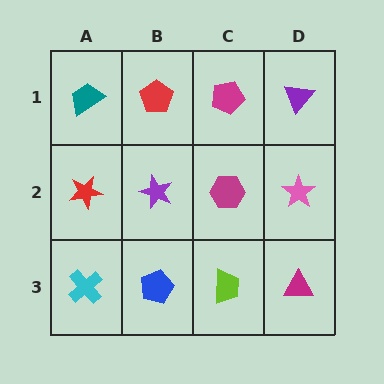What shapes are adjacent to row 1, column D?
A pink star (row 2, column D), a magenta pentagon (row 1, column C).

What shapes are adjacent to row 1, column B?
A purple star (row 2, column B), a teal trapezoid (row 1, column A), a magenta pentagon (row 1, column C).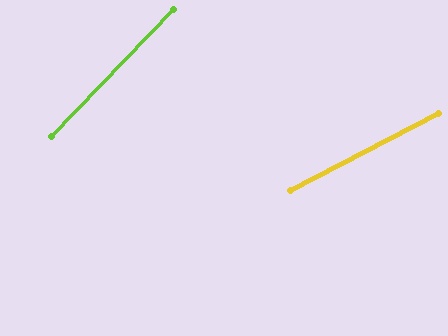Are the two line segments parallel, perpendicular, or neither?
Neither parallel nor perpendicular — they differ by about 19°.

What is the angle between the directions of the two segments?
Approximately 19 degrees.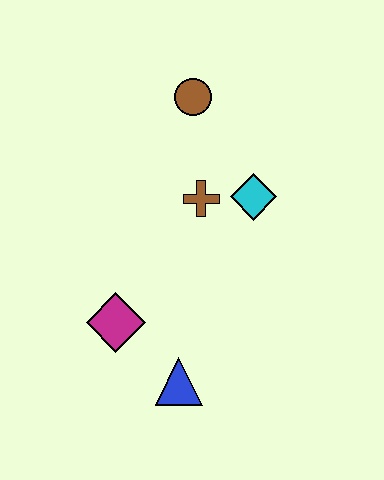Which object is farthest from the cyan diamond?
The blue triangle is farthest from the cyan diamond.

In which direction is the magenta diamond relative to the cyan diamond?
The magenta diamond is to the left of the cyan diamond.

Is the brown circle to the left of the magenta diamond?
No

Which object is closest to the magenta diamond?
The blue triangle is closest to the magenta diamond.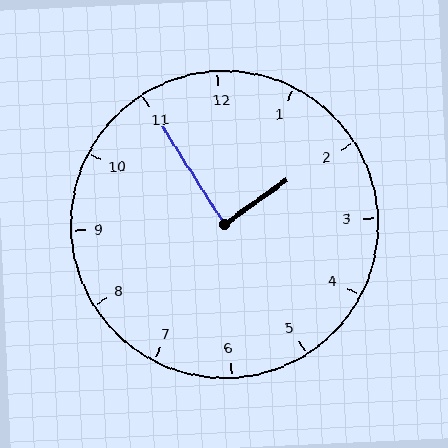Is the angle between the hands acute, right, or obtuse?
It is right.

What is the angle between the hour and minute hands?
Approximately 88 degrees.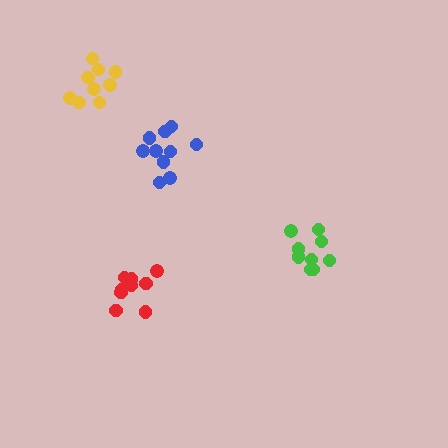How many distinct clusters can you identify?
There are 4 distinct clusters.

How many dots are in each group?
Group 1: 9 dots, Group 2: 10 dots, Group 3: 9 dots, Group 4: 9 dots (37 total).